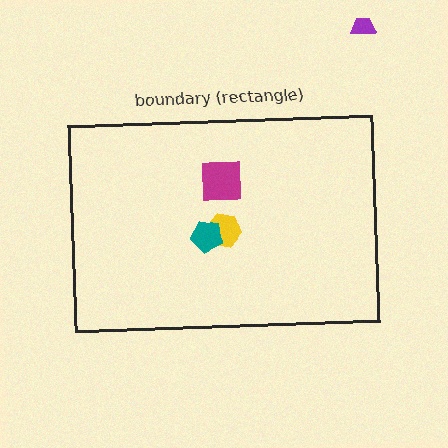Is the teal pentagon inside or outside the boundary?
Inside.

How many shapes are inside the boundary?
3 inside, 1 outside.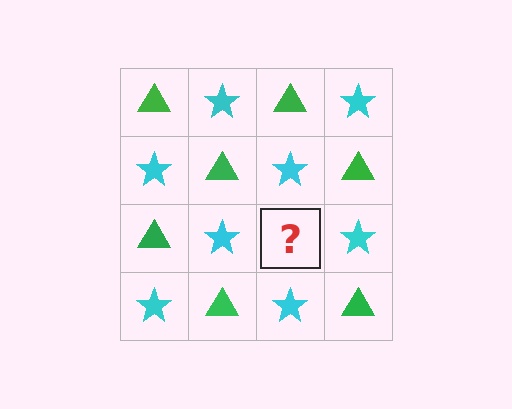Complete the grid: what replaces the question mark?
The question mark should be replaced with a green triangle.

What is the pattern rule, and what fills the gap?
The rule is that it alternates green triangle and cyan star in a checkerboard pattern. The gap should be filled with a green triangle.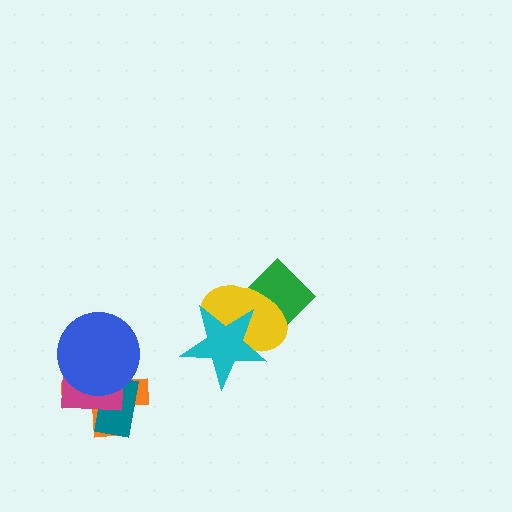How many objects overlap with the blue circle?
3 objects overlap with the blue circle.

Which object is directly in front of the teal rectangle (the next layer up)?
The magenta rectangle is directly in front of the teal rectangle.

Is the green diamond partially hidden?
Yes, it is partially covered by another shape.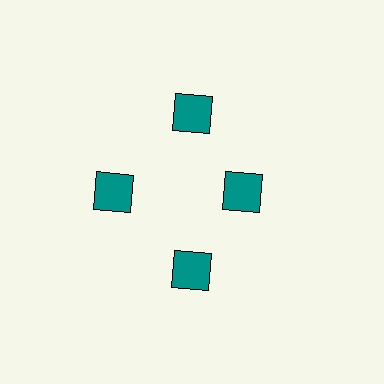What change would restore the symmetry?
The symmetry would be restored by moving it outward, back onto the ring so that all 4 squares sit at equal angles and equal distance from the center.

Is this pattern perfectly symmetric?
No. The 4 teal squares are arranged in a ring, but one element near the 3 o'clock position is pulled inward toward the center, breaking the 4-fold rotational symmetry.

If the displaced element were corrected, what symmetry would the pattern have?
It would have 4-fold rotational symmetry — the pattern would map onto itself every 90 degrees.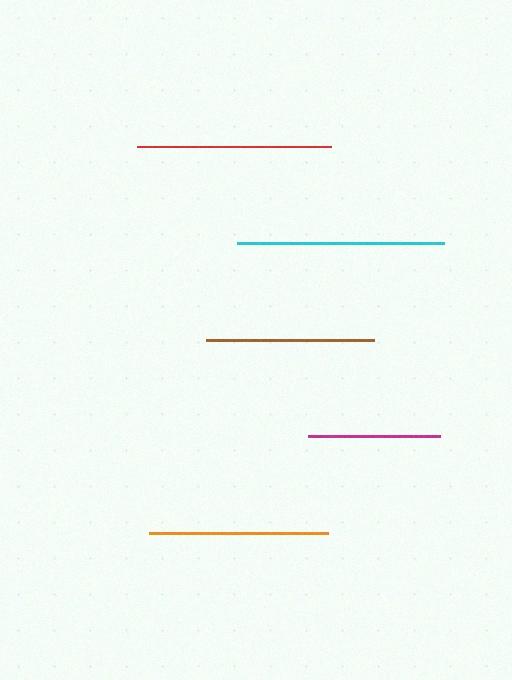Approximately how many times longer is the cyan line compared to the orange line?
The cyan line is approximately 1.2 times the length of the orange line.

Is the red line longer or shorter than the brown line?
The red line is longer than the brown line.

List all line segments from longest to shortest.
From longest to shortest: cyan, red, orange, brown, magenta.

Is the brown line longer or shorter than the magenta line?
The brown line is longer than the magenta line.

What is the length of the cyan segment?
The cyan segment is approximately 208 pixels long.